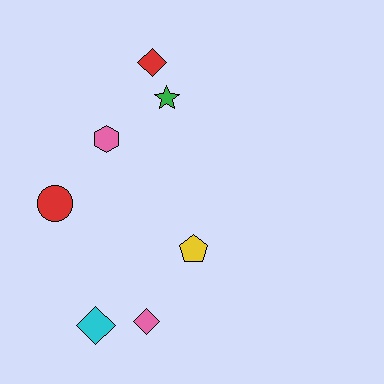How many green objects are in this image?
There is 1 green object.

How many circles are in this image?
There is 1 circle.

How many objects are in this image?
There are 7 objects.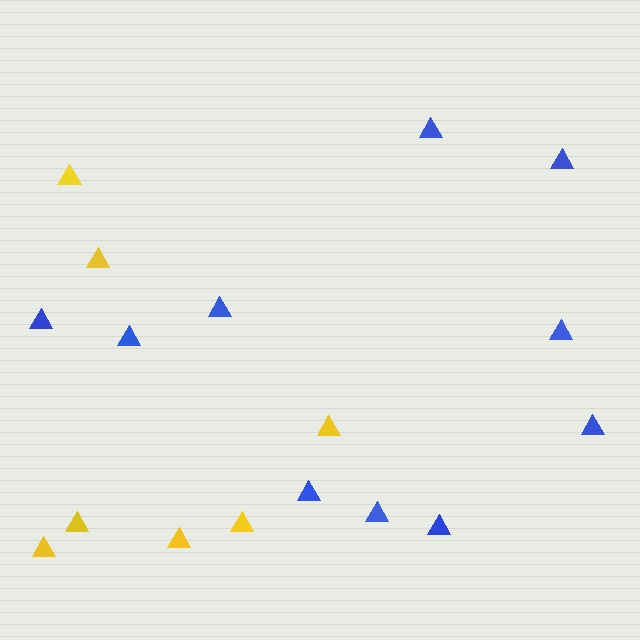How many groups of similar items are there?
There are 2 groups: one group of blue triangles (10) and one group of yellow triangles (7).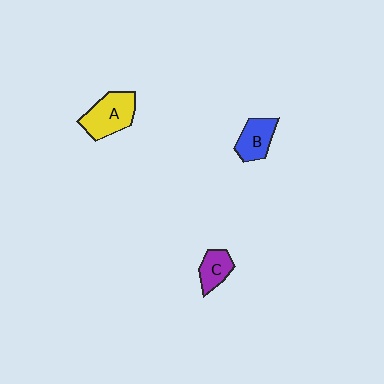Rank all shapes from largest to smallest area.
From largest to smallest: A (yellow), B (blue), C (purple).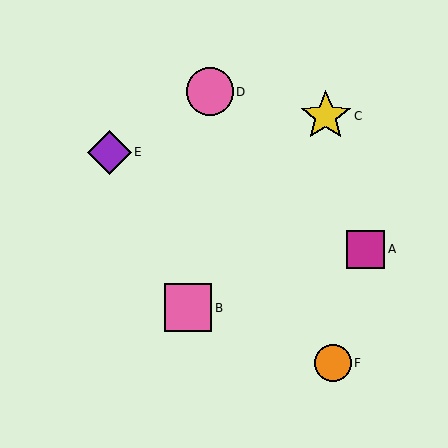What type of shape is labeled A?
Shape A is a magenta square.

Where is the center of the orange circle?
The center of the orange circle is at (333, 363).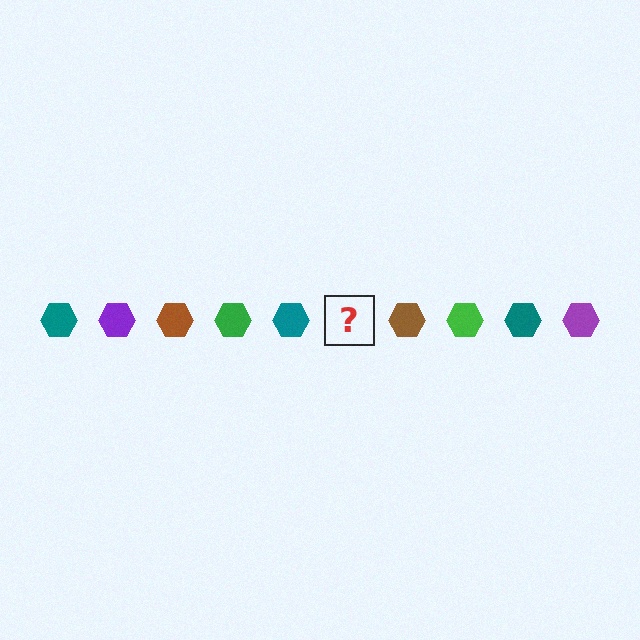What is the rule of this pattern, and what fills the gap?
The rule is that the pattern cycles through teal, purple, brown, green hexagons. The gap should be filled with a purple hexagon.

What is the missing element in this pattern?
The missing element is a purple hexagon.